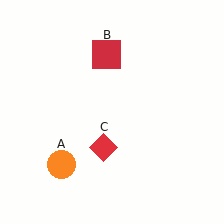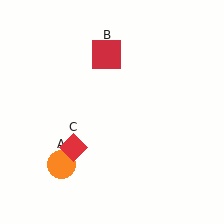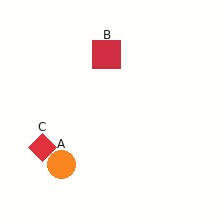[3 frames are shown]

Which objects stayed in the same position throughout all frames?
Orange circle (object A) and red square (object B) remained stationary.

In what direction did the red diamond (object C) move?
The red diamond (object C) moved left.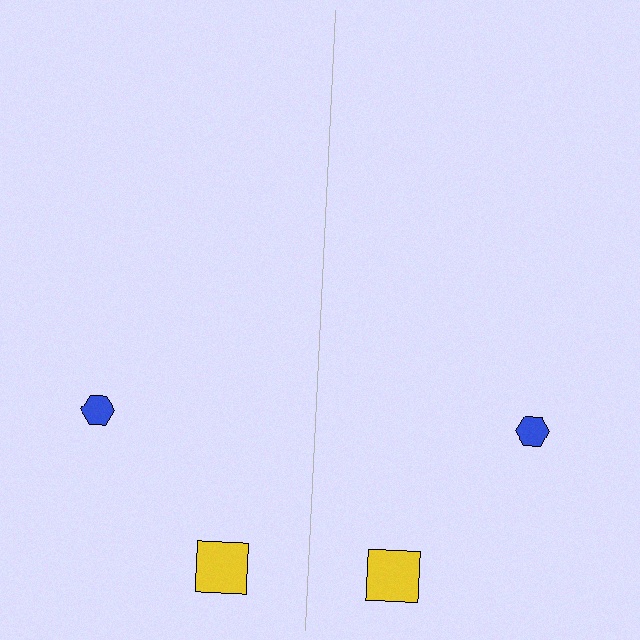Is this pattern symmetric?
Yes, this pattern has bilateral (reflection) symmetry.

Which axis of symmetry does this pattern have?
The pattern has a vertical axis of symmetry running through the center of the image.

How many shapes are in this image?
There are 4 shapes in this image.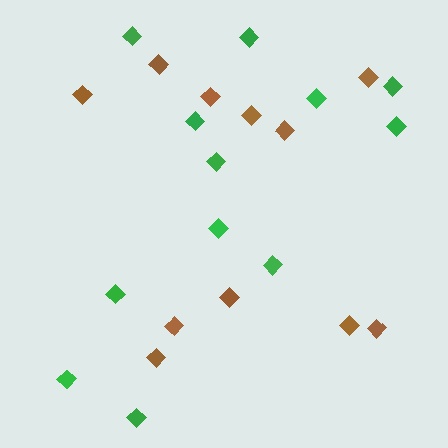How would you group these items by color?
There are 2 groups: one group of brown diamonds (11) and one group of green diamonds (12).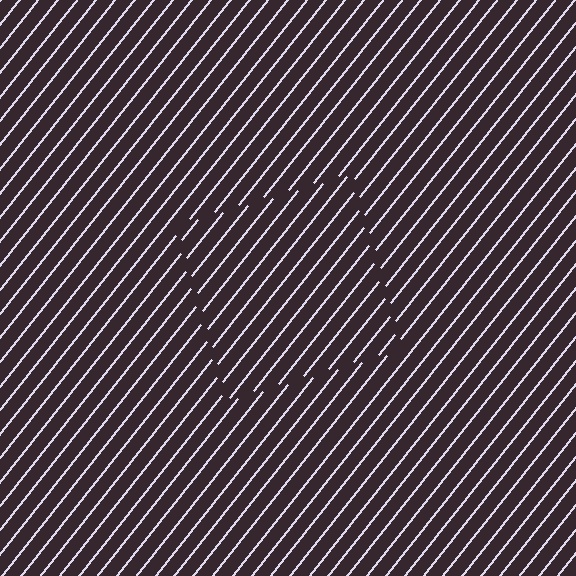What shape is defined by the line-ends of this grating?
An illusory square. The interior of the shape contains the same grating, shifted by half a period — the contour is defined by the phase discontinuity where line-ends from the inner and outer gratings abut.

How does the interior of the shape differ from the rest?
The interior of the shape contains the same grating, shifted by half a period — the contour is defined by the phase discontinuity where line-ends from the inner and outer gratings abut.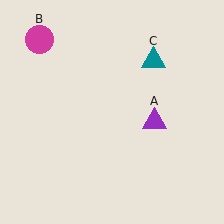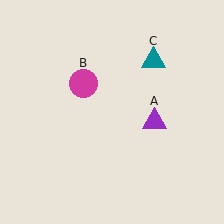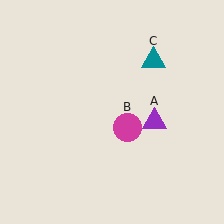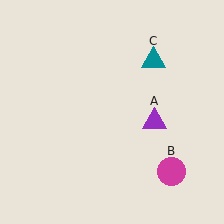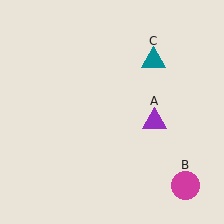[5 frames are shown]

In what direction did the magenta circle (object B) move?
The magenta circle (object B) moved down and to the right.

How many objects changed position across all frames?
1 object changed position: magenta circle (object B).